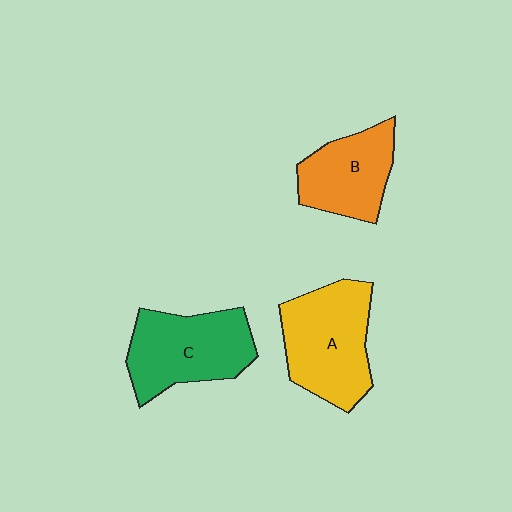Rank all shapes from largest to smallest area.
From largest to smallest: A (yellow), C (green), B (orange).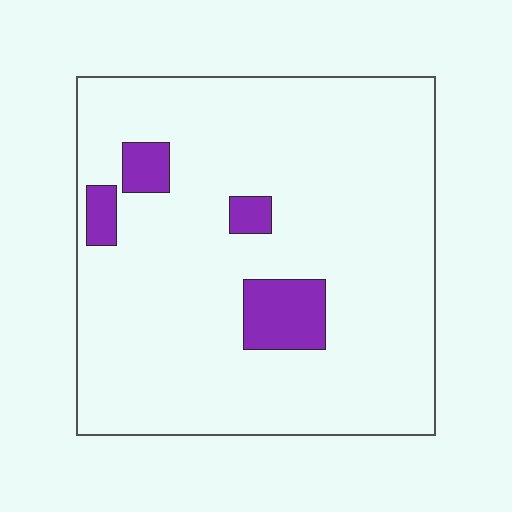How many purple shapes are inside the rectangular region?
4.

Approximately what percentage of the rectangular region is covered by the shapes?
Approximately 10%.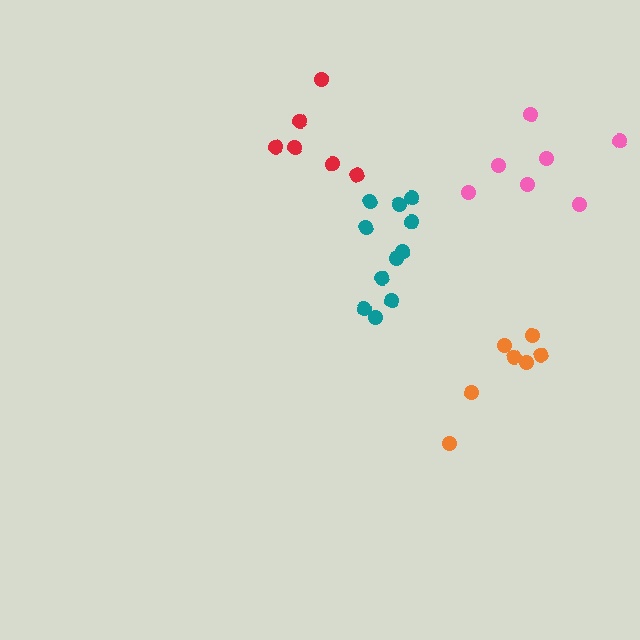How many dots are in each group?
Group 1: 11 dots, Group 2: 6 dots, Group 3: 7 dots, Group 4: 7 dots (31 total).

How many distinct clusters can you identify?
There are 4 distinct clusters.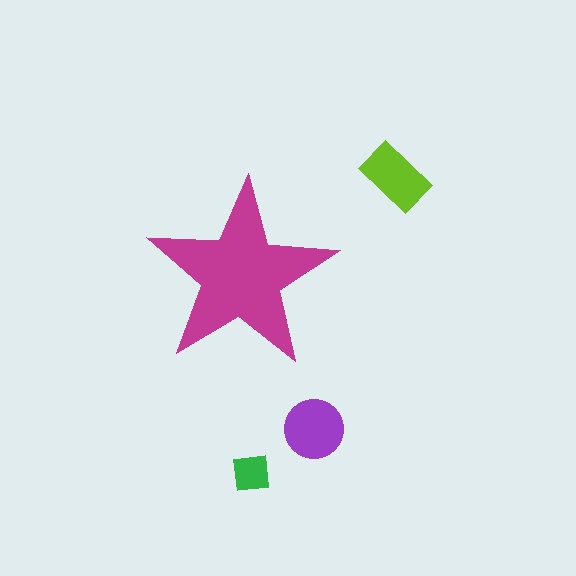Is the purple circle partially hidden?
No, the purple circle is fully visible.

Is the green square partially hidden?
No, the green square is fully visible.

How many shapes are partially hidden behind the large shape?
0 shapes are partially hidden.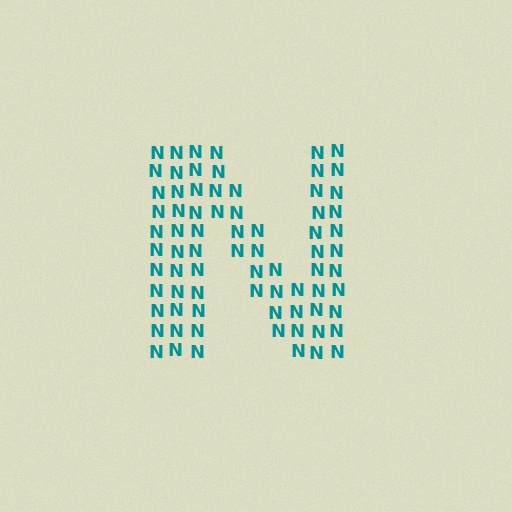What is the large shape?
The large shape is the letter N.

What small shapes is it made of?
It is made of small letter N's.